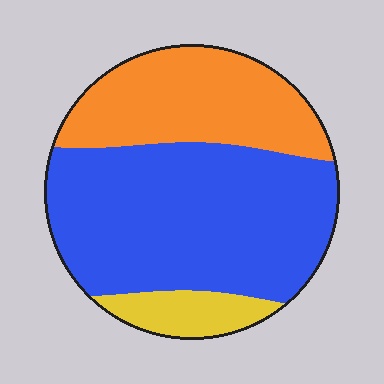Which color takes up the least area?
Yellow, at roughly 10%.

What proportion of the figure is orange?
Orange covers around 30% of the figure.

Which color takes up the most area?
Blue, at roughly 60%.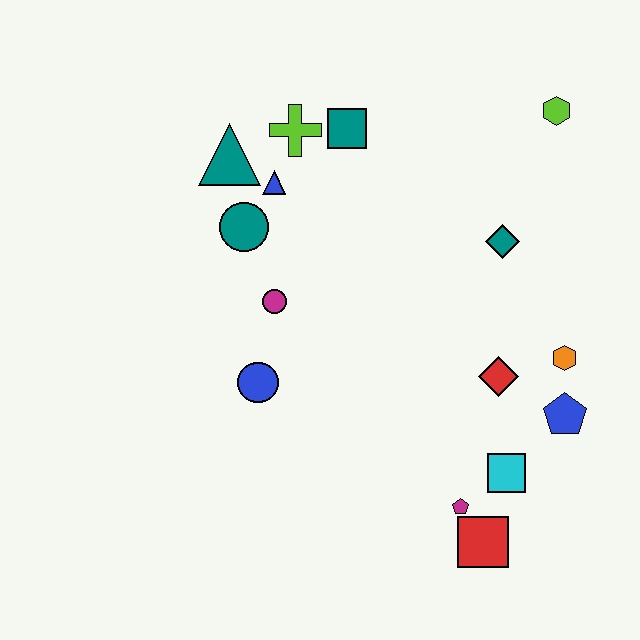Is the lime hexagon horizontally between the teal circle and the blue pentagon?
Yes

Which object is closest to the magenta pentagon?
The red square is closest to the magenta pentagon.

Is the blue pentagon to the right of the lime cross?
Yes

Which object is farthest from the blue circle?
The lime hexagon is farthest from the blue circle.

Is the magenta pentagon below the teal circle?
Yes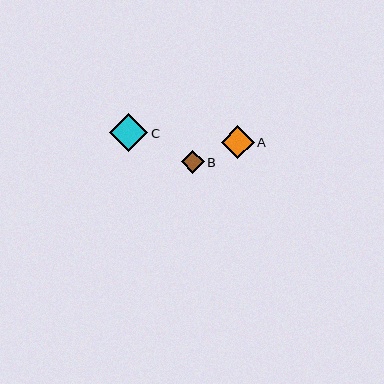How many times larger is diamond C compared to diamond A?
Diamond C is approximately 1.2 times the size of diamond A.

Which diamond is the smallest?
Diamond B is the smallest with a size of approximately 23 pixels.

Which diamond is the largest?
Diamond C is the largest with a size of approximately 38 pixels.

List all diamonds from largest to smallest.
From largest to smallest: C, A, B.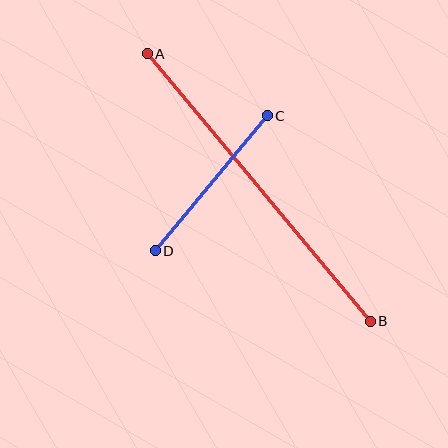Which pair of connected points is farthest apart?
Points A and B are farthest apart.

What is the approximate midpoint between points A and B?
The midpoint is at approximately (259, 188) pixels.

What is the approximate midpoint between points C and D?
The midpoint is at approximately (211, 183) pixels.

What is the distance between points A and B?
The distance is approximately 348 pixels.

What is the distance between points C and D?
The distance is approximately 176 pixels.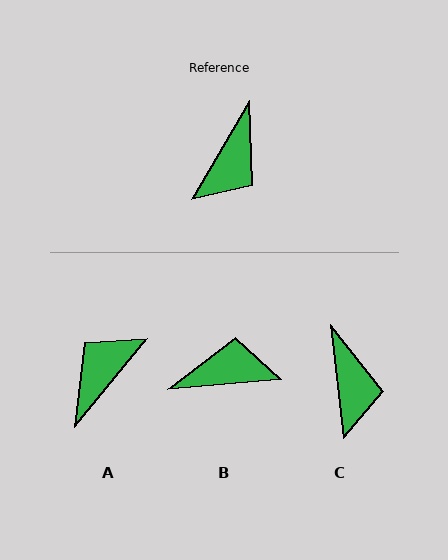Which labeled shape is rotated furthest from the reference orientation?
A, about 171 degrees away.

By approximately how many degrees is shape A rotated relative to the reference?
Approximately 171 degrees counter-clockwise.